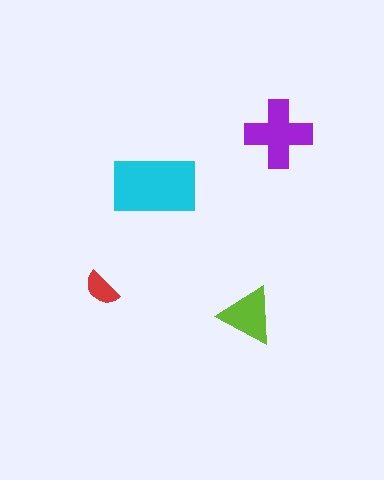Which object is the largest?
The cyan rectangle.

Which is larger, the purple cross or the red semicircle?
The purple cross.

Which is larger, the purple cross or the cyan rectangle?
The cyan rectangle.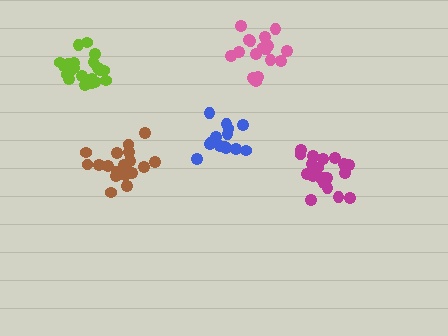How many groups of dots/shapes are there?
There are 5 groups.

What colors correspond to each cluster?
The clusters are colored: brown, magenta, lime, pink, blue.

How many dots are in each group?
Group 1: 20 dots, Group 2: 21 dots, Group 3: 21 dots, Group 4: 18 dots, Group 5: 15 dots (95 total).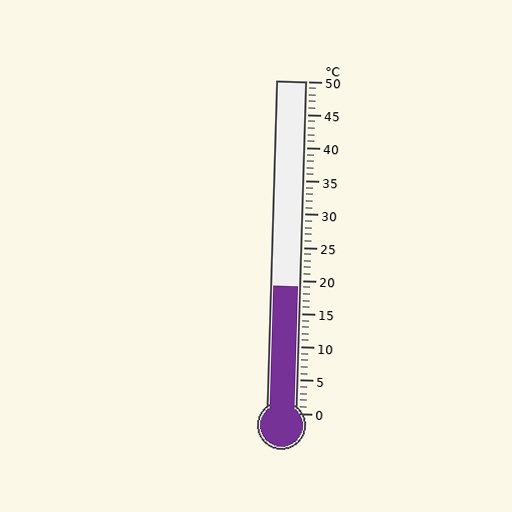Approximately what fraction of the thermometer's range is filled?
The thermometer is filled to approximately 40% of its range.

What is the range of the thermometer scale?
The thermometer scale ranges from 0°C to 50°C.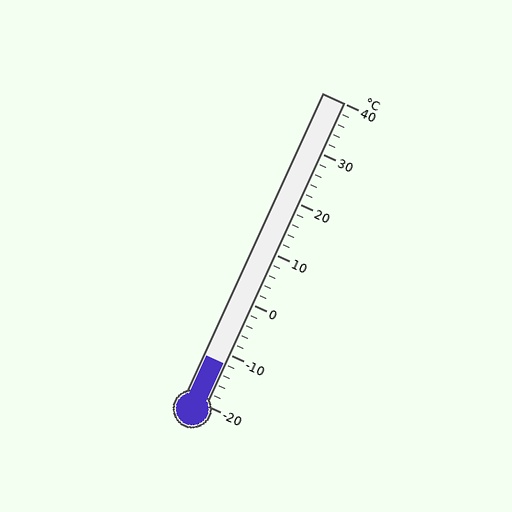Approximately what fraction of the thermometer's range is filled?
The thermometer is filled to approximately 15% of its range.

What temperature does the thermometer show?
The thermometer shows approximately -12°C.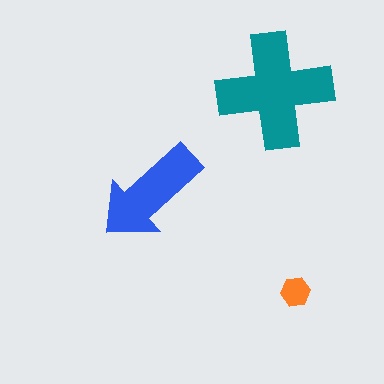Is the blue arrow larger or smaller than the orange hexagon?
Larger.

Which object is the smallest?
The orange hexagon.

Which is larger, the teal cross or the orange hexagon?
The teal cross.